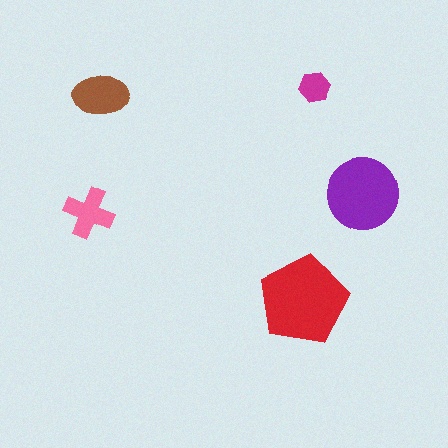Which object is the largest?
The red pentagon.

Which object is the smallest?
The magenta hexagon.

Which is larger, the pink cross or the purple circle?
The purple circle.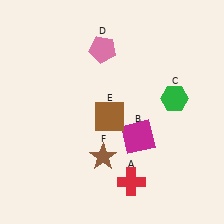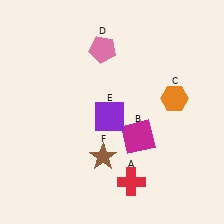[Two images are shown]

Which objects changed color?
C changed from green to orange. E changed from brown to purple.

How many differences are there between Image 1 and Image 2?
There are 2 differences between the two images.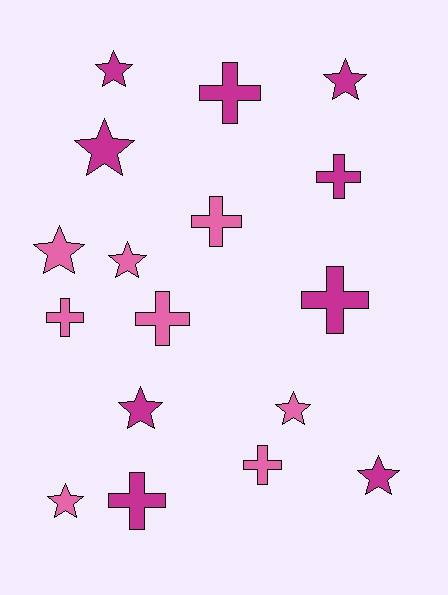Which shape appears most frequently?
Star, with 9 objects.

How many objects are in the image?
There are 17 objects.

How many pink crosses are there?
There are 4 pink crosses.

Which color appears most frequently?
Magenta, with 9 objects.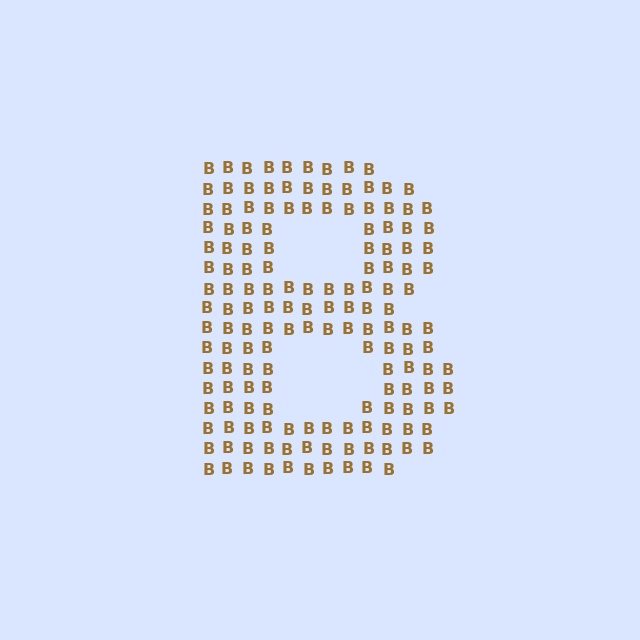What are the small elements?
The small elements are letter B's.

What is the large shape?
The large shape is the letter B.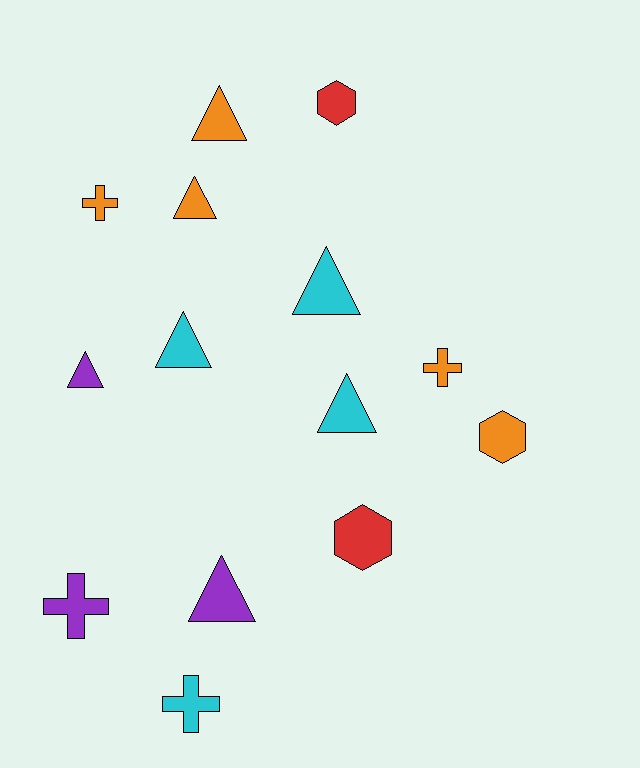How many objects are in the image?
There are 14 objects.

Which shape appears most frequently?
Triangle, with 7 objects.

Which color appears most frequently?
Orange, with 5 objects.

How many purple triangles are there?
There are 2 purple triangles.